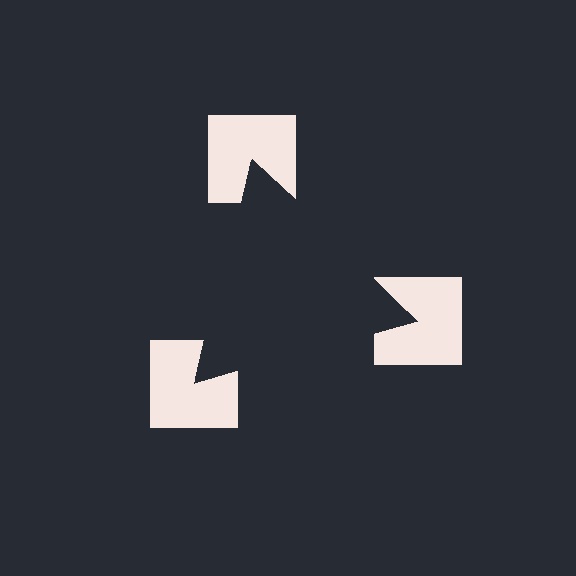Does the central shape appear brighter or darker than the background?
It typically appears slightly darker than the background, even though no actual brightness change is drawn.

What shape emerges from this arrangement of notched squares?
An illusory triangle — its edges are inferred from the aligned wedge cuts in the notched squares, not physically drawn.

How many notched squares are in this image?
There are 3 — one at each vertex of the illusory triangle.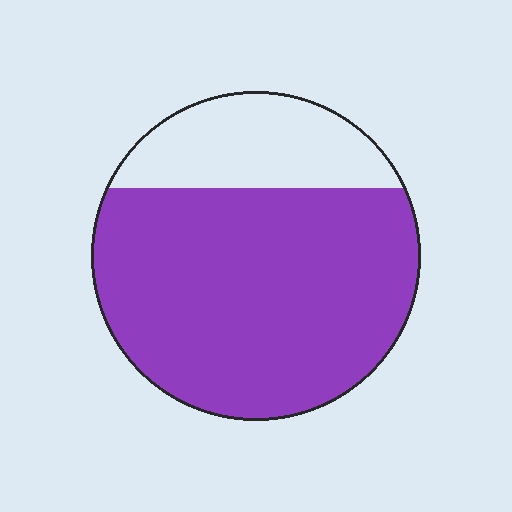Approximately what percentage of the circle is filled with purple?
Approximately 75%.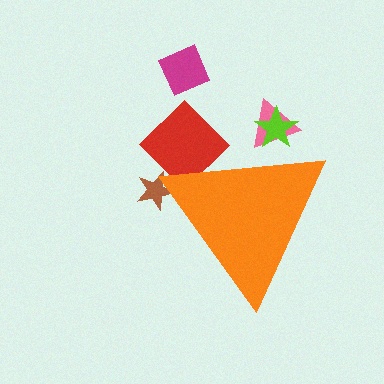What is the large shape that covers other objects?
An orange triangle.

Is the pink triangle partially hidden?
Yes, the pink triangle is partially hidden behind the orange triangle.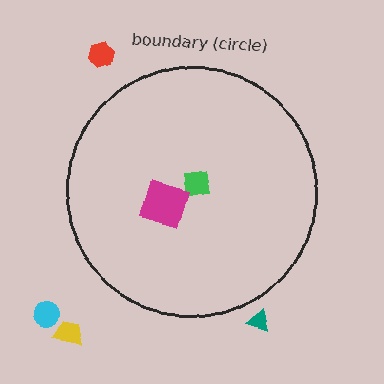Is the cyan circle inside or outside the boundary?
Outside.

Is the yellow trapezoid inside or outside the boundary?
Outside.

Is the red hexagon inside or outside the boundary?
Outside.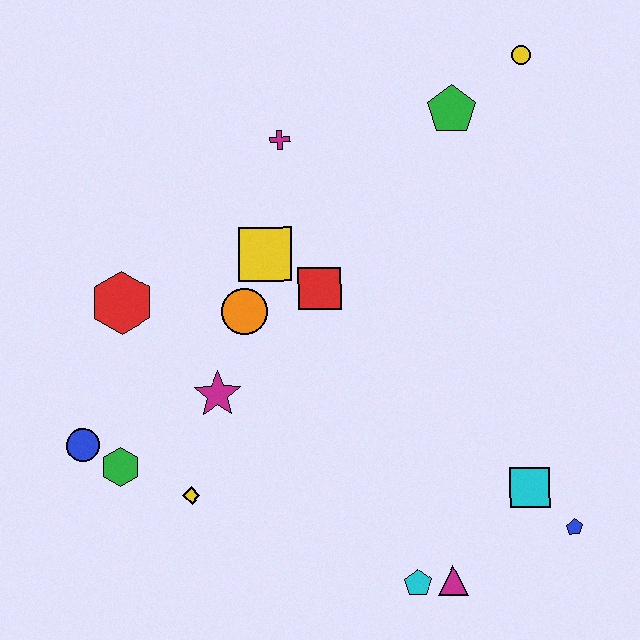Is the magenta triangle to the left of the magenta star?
No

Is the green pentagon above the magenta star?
Yes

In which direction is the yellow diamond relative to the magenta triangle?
The yellow diamond is to the left of the magenta triangle.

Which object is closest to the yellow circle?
The green pentagon is closest to the yellow circle.